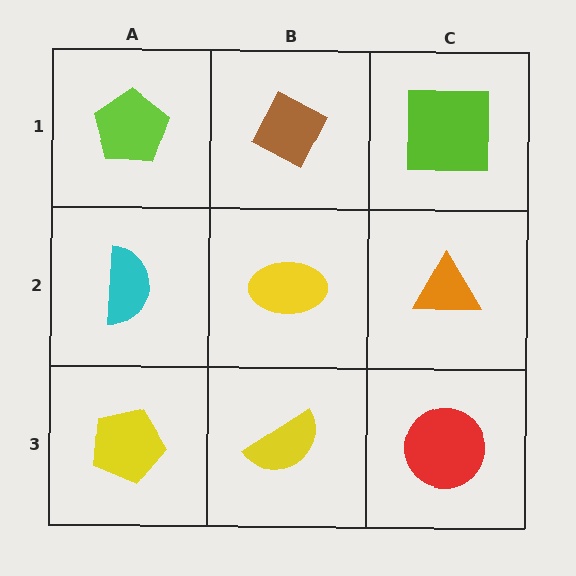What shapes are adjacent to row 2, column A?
A lime pentagon (row 1, column A), a yellow pentagon (row 3, column A), a yellow ellipse (row 2, column B).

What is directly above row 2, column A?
A lime pentagon.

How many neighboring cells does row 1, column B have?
3.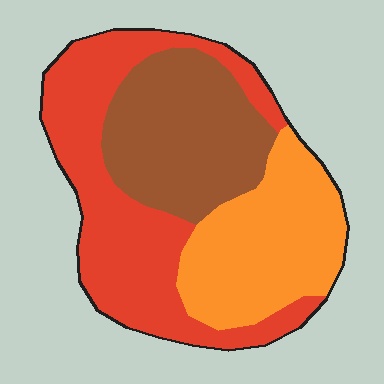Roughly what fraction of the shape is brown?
Brown takes up between a sixth and a third of the shape.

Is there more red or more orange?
Red.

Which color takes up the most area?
Red, at roughly 40%.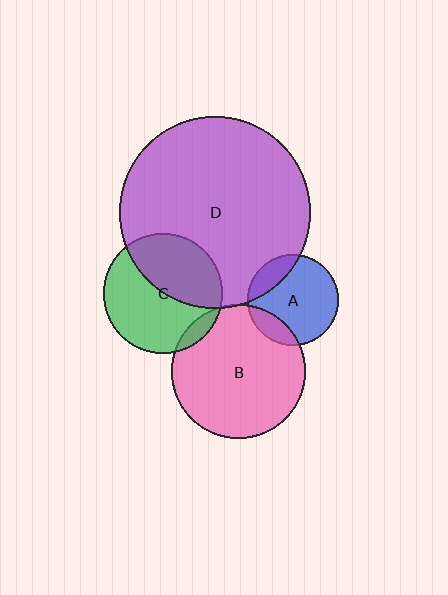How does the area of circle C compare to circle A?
Approximately 1.7 times.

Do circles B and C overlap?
Yes.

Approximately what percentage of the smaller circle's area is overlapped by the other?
Approximately 5%.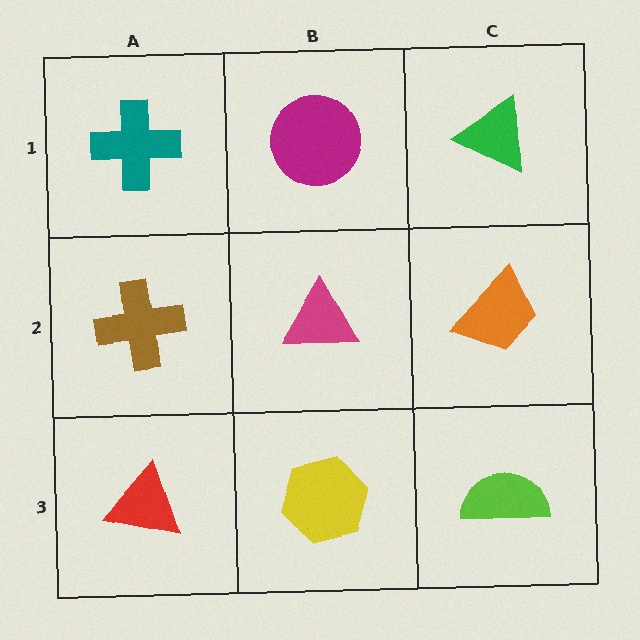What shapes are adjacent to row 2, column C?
A green triangle (row 1, column C), a lime semicircle (row 3, column C), a magenta triangle (row 2, column B).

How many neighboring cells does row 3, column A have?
2.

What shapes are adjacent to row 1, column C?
An orange trapezoid (row 2, column C), a magenta circle (row 1, column B).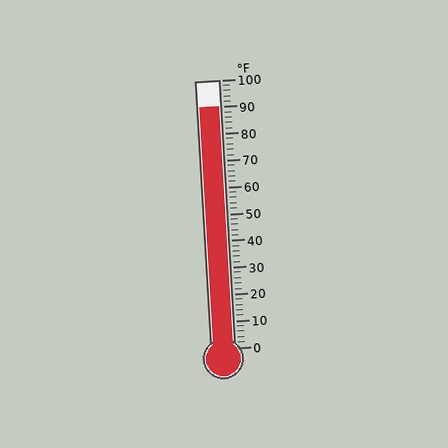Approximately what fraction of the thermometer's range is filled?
The thermometer is filled to approximately 90% of its range.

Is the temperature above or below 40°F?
The temperature is above 40°F.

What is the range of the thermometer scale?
The thermometer scale ranges from 0°F to 100°F.